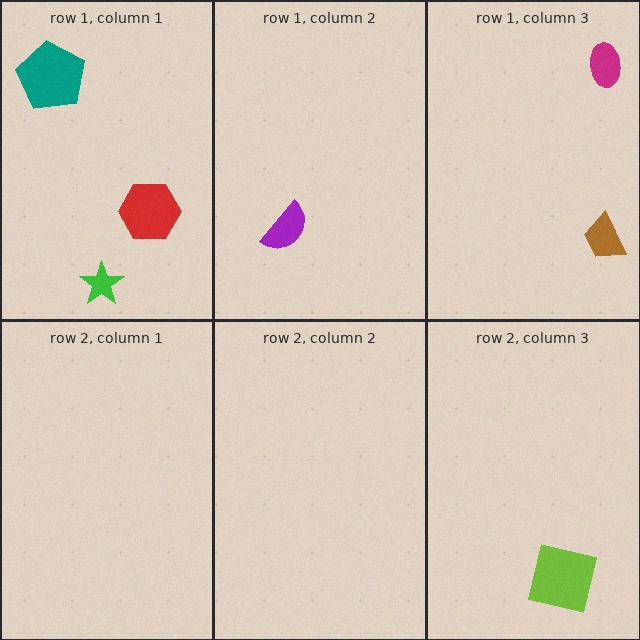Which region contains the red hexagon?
The row 1, column 1 region.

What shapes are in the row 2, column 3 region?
The lime square.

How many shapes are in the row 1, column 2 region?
1.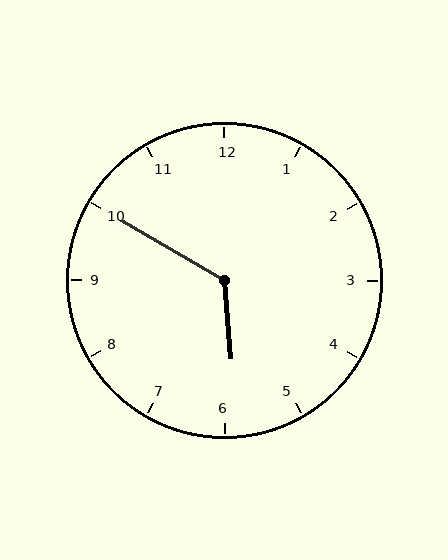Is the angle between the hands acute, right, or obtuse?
It is obtuse.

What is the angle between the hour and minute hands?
Approximately 125 degrees.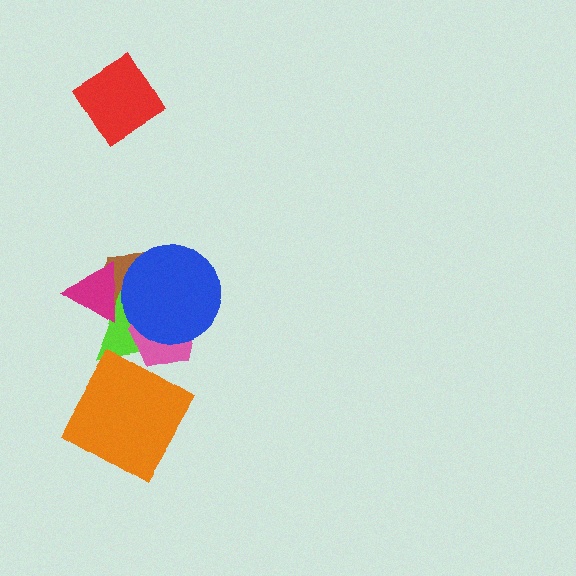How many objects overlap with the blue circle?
4 objects overlap with the blue circle.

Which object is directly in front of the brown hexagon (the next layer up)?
The lime triangle is directly in front of the brown hexagon.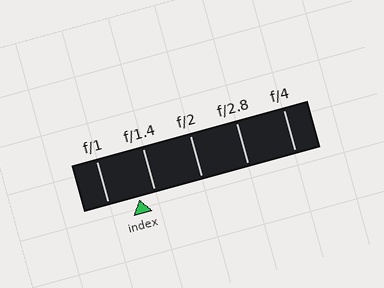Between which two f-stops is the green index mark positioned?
The index mark is between f/1 and f/1.4.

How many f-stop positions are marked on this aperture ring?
There are 5 f-stop positions marked.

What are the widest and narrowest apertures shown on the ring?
The widest aperture shown is f/1 and the narrowest is f/4.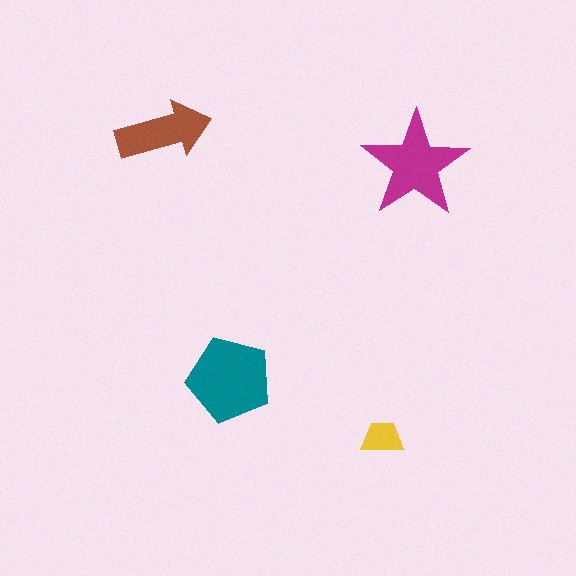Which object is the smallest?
The yellow trapezoid.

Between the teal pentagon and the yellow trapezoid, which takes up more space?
The teal pentagon.